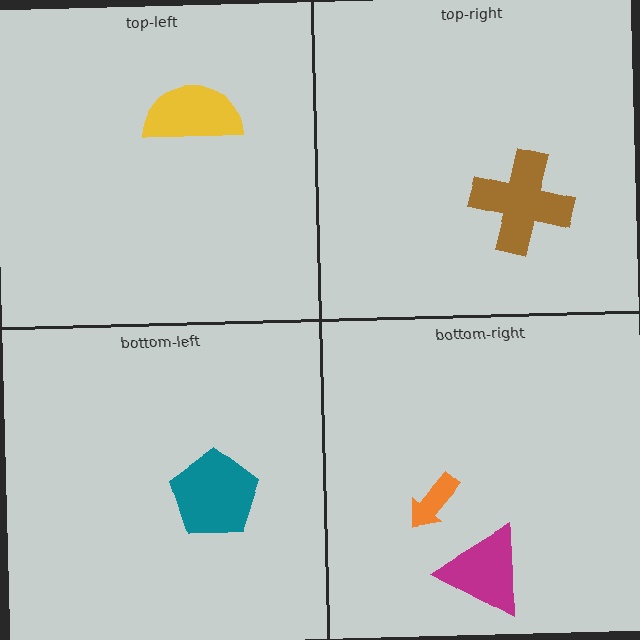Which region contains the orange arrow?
The bottom-right region.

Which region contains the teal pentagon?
The bottom-left region.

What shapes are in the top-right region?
The brown cross.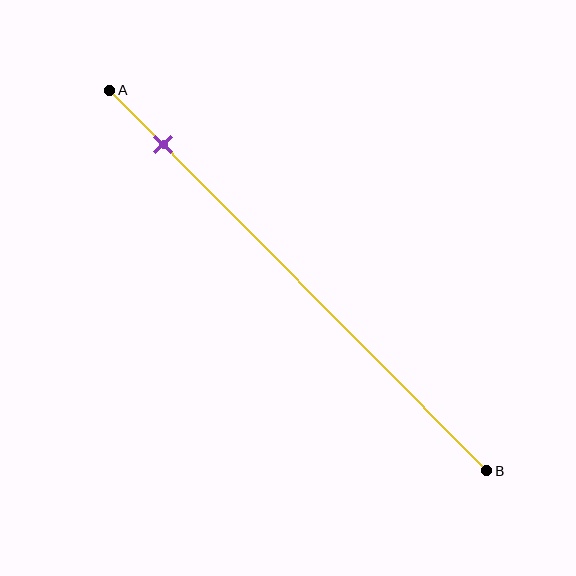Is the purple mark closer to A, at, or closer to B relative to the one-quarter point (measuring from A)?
The purple mark is closer to point A than the one-quarter point of segment AB.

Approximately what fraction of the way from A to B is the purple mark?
The purple mark is approximately 15% of the way from A to B.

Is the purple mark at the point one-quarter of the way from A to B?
No, the mark is at about 15% from A, not at the 25% one-quarter point.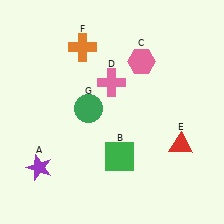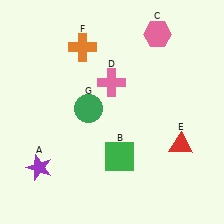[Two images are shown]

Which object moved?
The pink hexagon (C) moved up.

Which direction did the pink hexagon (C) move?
The pink hexagon (C) moved up.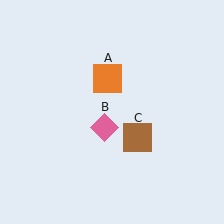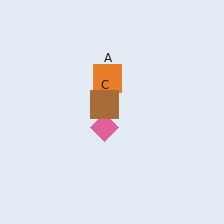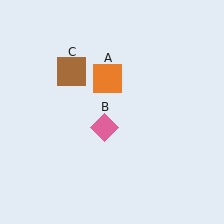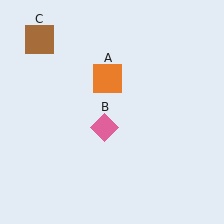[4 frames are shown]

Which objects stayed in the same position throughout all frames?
Orange square (object A) and pink diamond (object B) remained stationary.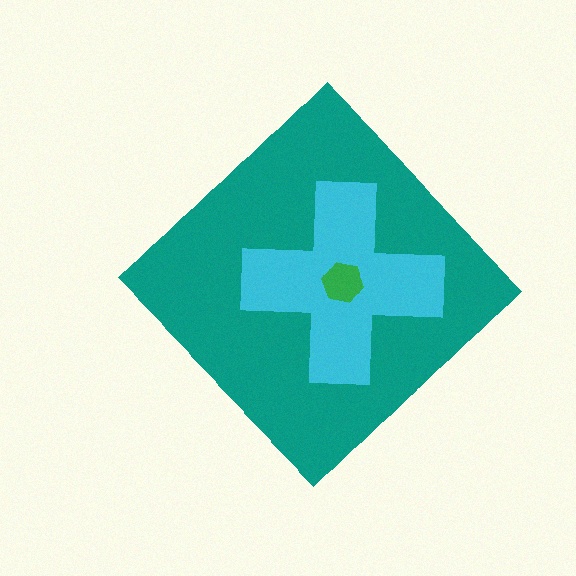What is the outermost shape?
The teal diamond.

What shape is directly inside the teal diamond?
The cyan cross.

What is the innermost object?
The green hexagon.